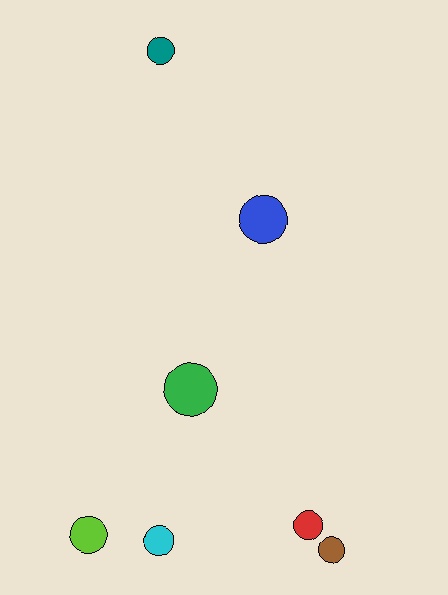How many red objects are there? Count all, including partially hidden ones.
There is 1 red object.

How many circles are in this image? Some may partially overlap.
There are 7 circles.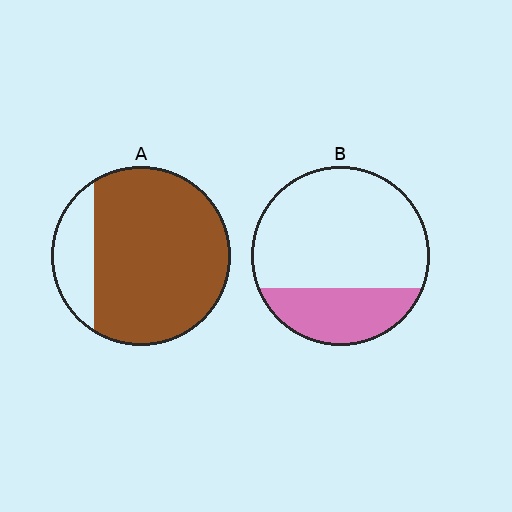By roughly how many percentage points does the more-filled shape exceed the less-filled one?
By roughly 55 percentage points (A over B).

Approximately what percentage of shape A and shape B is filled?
A is approximately 80% and B is approximately 30%.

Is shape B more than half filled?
No.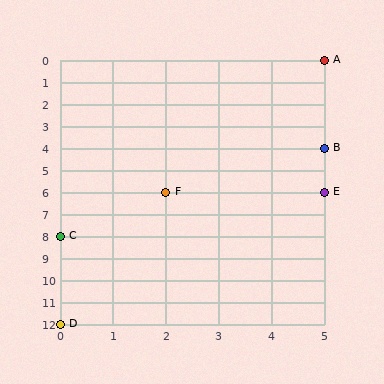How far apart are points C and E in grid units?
Points C and E are 5 columns and 2 rows apart (about 5.4 grid units diagonally).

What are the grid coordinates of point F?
Point F is at grid coordinates (2, 6).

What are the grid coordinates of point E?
Point E is at grid coordinates (5, 6).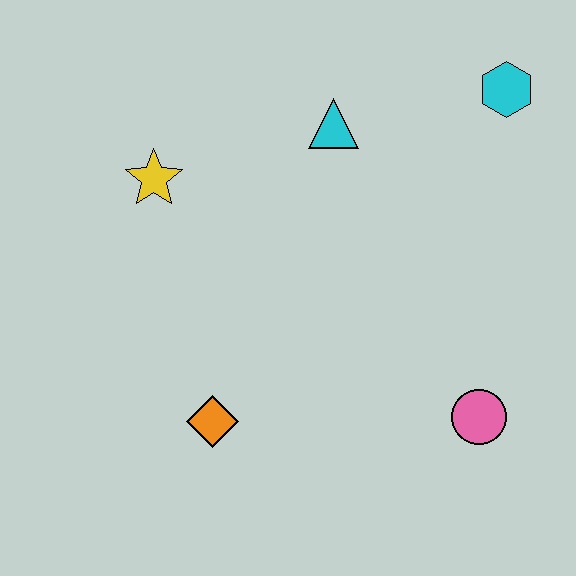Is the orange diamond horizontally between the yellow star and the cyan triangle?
Yes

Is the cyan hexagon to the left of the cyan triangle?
No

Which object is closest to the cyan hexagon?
The cyan triangle is closest to the cyan hexagon.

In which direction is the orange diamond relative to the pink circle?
The orange diamond is to the left of the pink circle.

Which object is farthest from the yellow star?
The pink circle is farthest from the yellow star.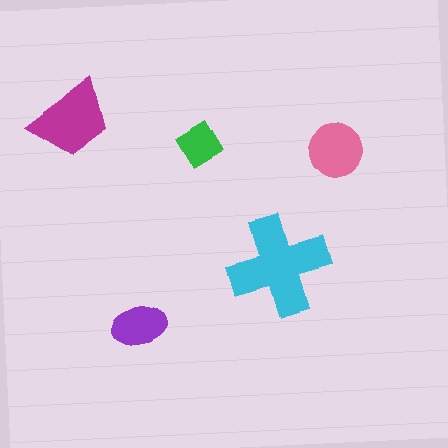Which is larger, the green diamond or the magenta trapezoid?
The magenta trapezoid.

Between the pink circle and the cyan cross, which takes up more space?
The cyan cross.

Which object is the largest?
The cyan cross.